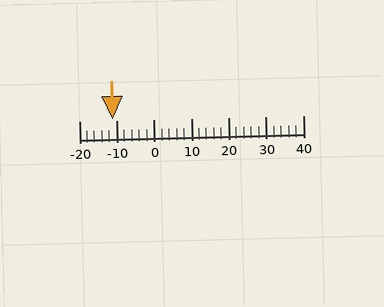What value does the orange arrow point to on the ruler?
The orange arrow points to approximately -11.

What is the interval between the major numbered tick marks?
The major tick marks are spaced 10 units apart.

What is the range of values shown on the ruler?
The ruler shows values from -20 to 40.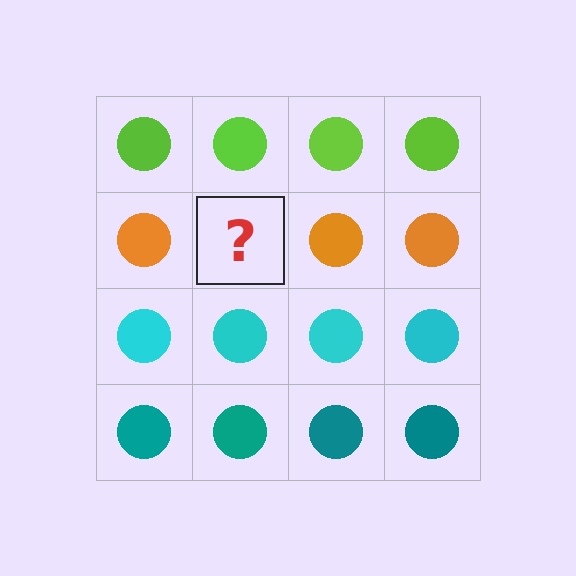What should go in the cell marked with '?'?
The missing cell should contain an orange circle.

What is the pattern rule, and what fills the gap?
The rule is that each row has a consistent color. The gap should be filled with an orange circle.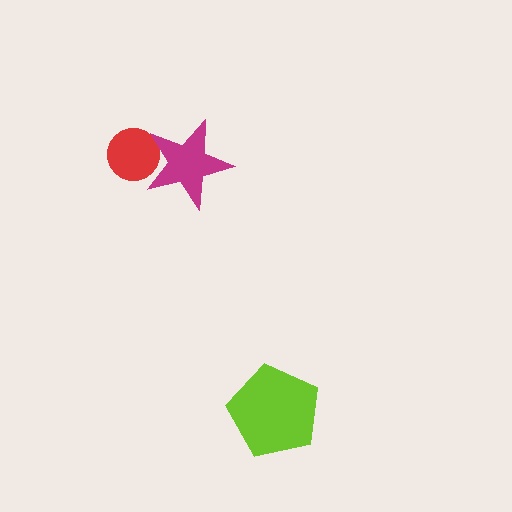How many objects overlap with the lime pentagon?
0 objects overlap with the lime pentagon.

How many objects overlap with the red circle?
1 object overlaps with the red circle.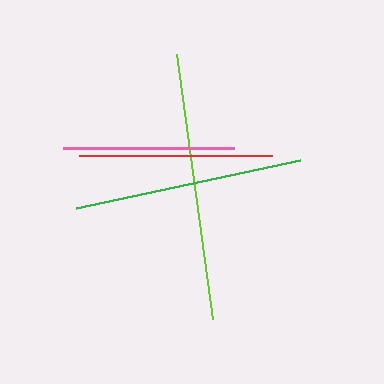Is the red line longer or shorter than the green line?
The green line is longer than the red line.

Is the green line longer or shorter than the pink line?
The green line is longer than the pink line.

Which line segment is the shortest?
The pink line is the shortest at approximately 171 pixels.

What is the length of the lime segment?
The lime segment is approximately 268 pixels long.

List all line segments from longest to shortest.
From longest to shortest: lime, green, red, pink.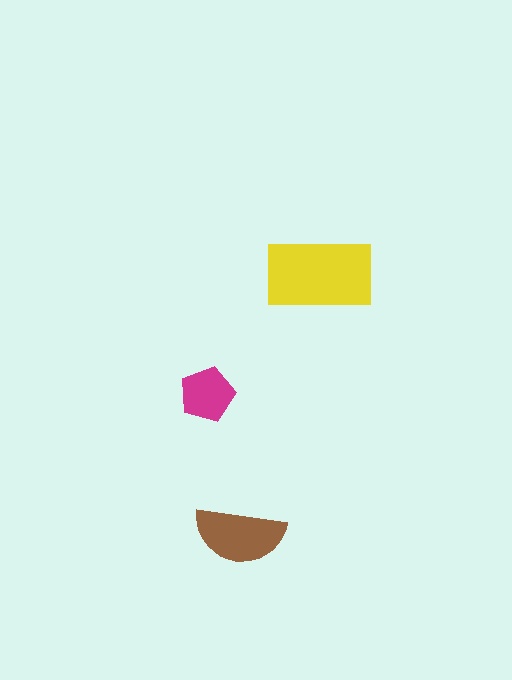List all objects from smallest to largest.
The magenta pentagon, the brown semicircle, the yellow rectangle.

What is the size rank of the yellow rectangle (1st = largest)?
1st.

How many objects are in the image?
There are 3 objects in the image.